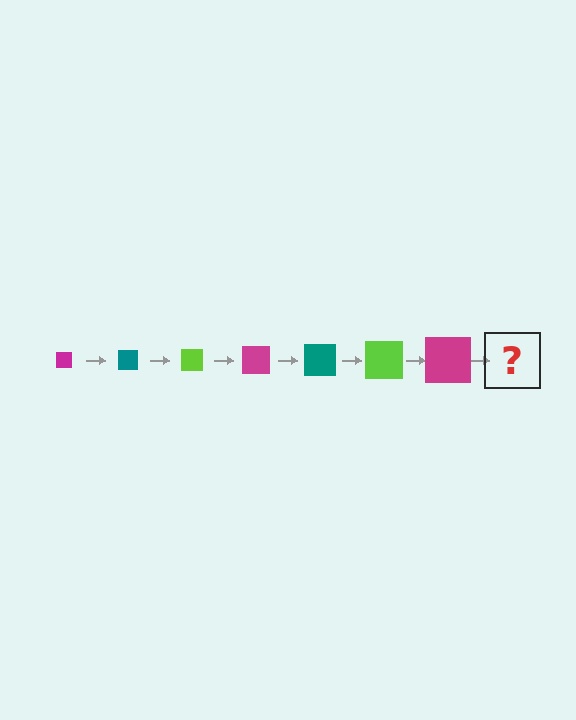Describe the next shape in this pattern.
It should be a teal square, larger than the previous one.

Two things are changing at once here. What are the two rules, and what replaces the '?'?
The two rules are that the square grows larger each step and the color cycles through magenta, teal, and lime. The '?' should be a teal square, larger than the previous one.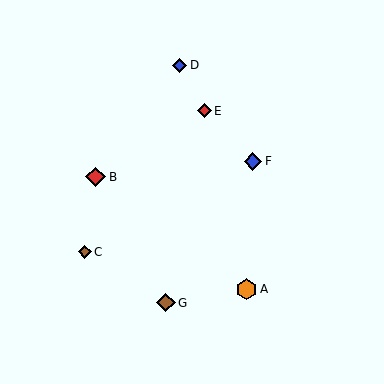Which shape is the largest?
The orange hexagon (labeled A) is the largest.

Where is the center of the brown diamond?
The center of the brown diamond is at (85, 252).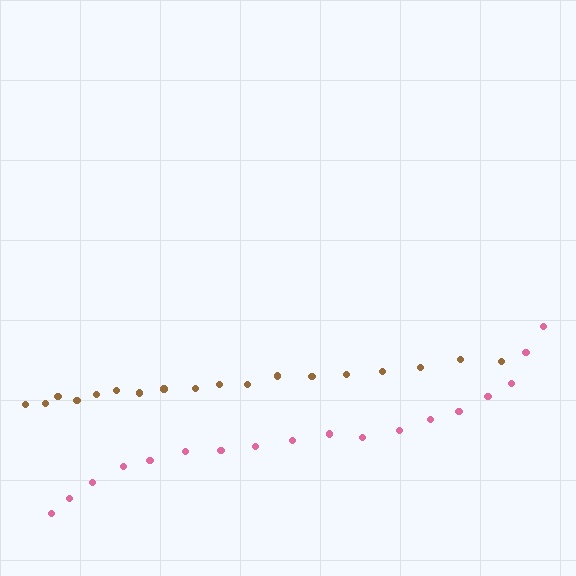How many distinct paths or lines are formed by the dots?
There are 2 distinct paths.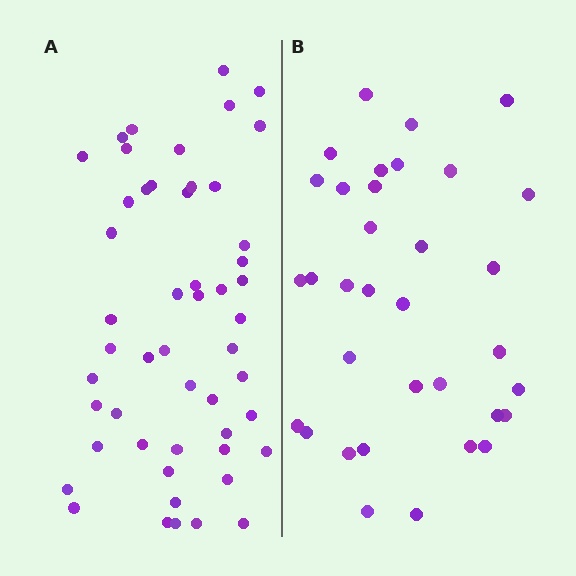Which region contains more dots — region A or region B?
Region A (the left region) has more dots.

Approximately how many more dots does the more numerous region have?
Region A has approximately 15 more dots than region B.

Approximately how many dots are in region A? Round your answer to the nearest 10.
About 50 dots. (The exact count is 51, which rounds to 50.)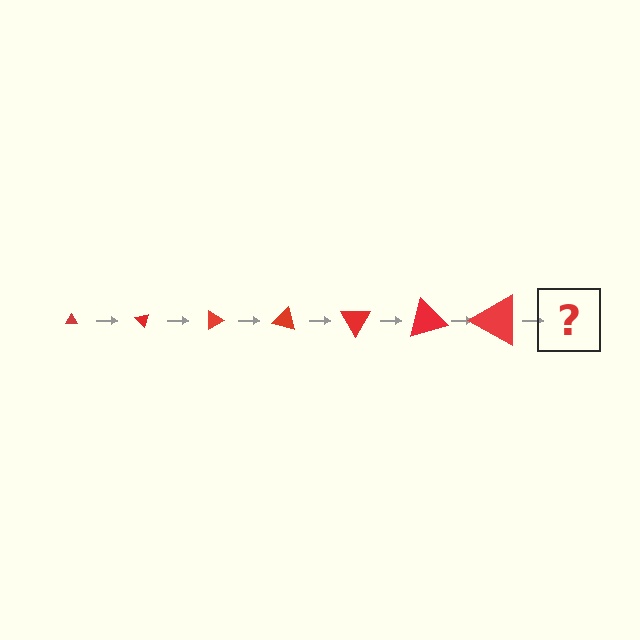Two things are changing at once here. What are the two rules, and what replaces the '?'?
The two rules are that the triangle grows larger each step and it rotates 45 degrees each step. The '?' should be a triangle, larger than the previous one and rotated 315 degrees from the start.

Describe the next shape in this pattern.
It should be a triangle, larger than the previous one and rotated 315 degrees from the start.